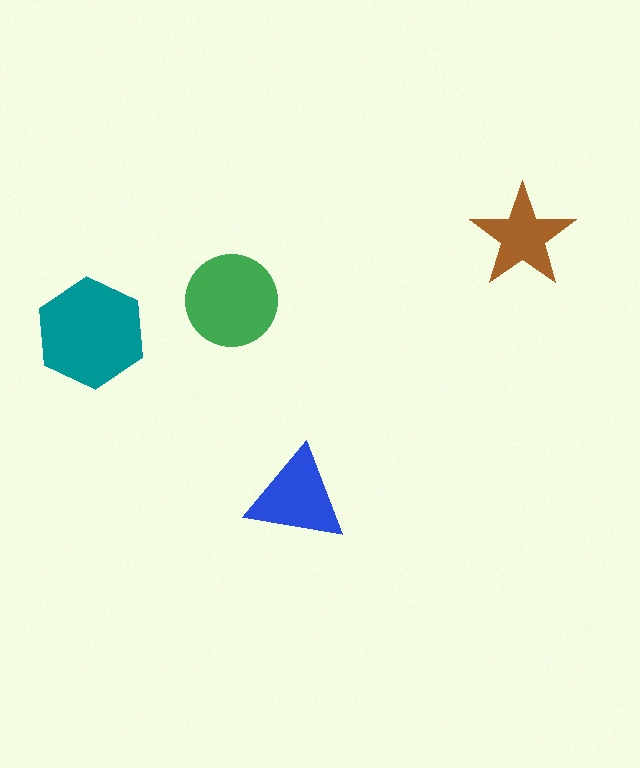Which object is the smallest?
The brown star.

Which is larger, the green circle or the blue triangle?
The green circle.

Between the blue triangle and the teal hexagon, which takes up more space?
The teal hexagon.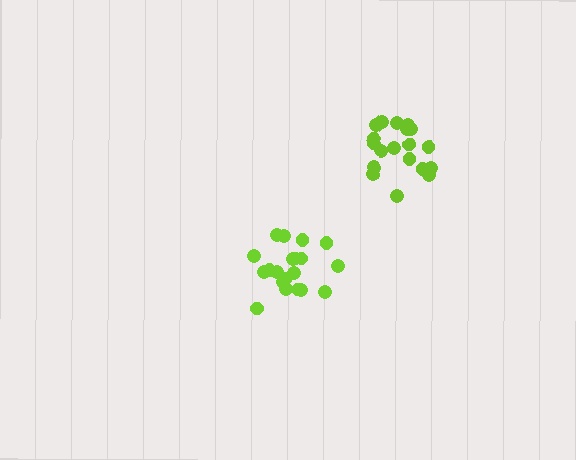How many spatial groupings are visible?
There are 2 spatial groupings.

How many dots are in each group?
Group 1: 20 dots, Group 2: 19 dots (39 total).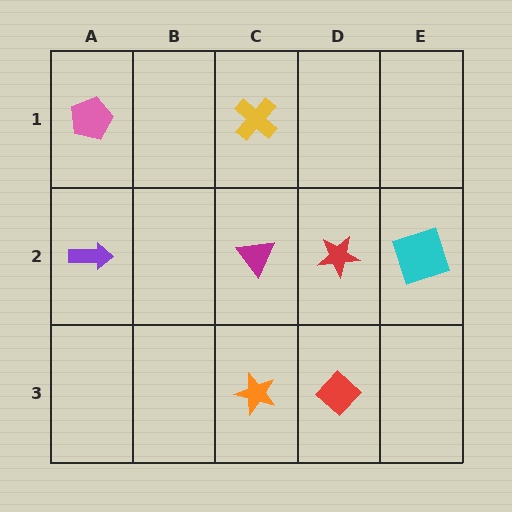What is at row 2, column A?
A purple arrow.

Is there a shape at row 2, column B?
No, that cell is empty.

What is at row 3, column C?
An orange star.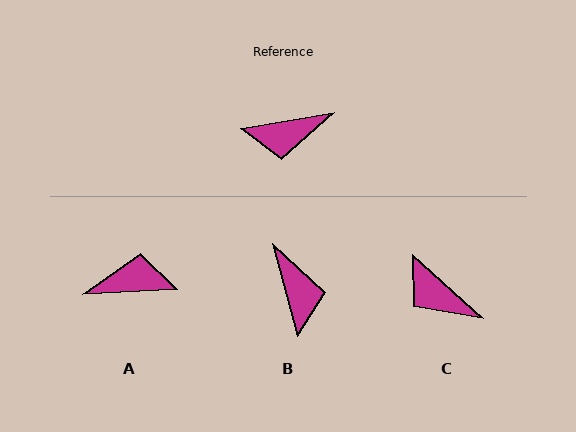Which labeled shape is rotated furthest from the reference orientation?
A, about 173 degrees away.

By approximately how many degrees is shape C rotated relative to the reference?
Approximately 52 degrees clockwise.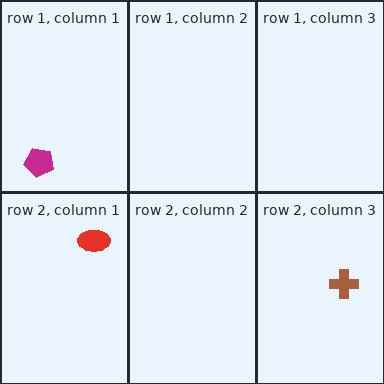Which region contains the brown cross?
The row 2, column 3 region.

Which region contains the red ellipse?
The row 2, column 1 region.